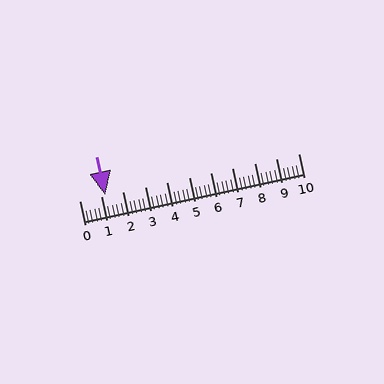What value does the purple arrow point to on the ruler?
The purple arrow points to approximately 1.2.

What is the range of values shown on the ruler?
The ruler shows values from 0 to 10.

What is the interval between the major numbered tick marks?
The major tick marks are spaced 1 units apart.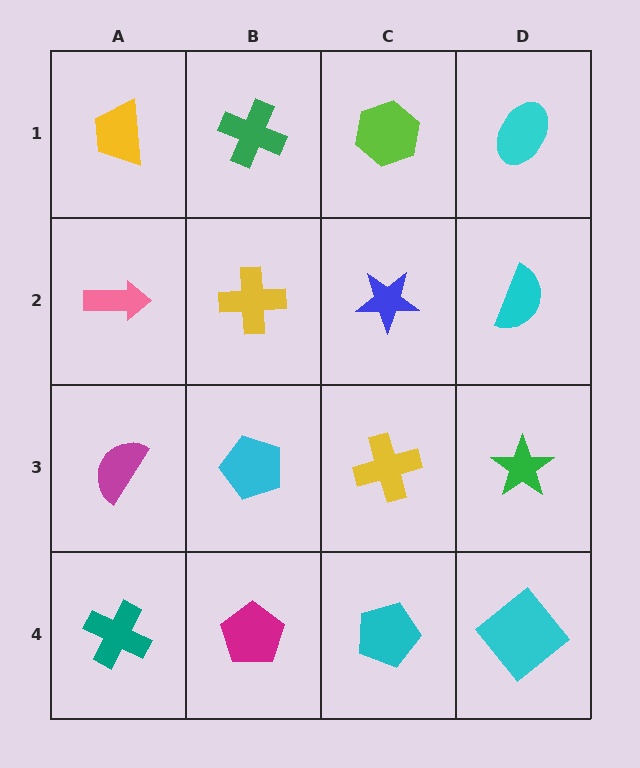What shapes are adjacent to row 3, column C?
A blue star (row 2, column C), a cyan pentagon (row 4, column C), a cyan pentagon (row 3, column B), a green star (row 3, column D).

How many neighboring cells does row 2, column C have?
4.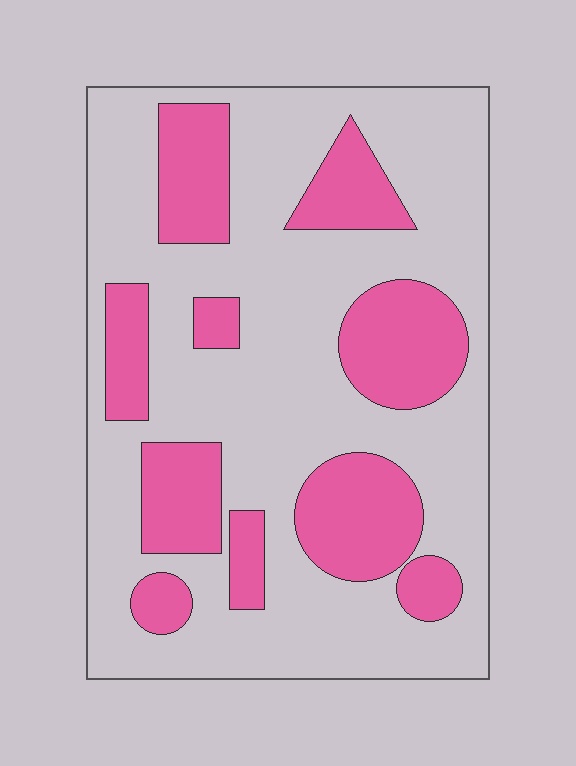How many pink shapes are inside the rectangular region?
10.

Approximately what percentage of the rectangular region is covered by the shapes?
Approximately 30%.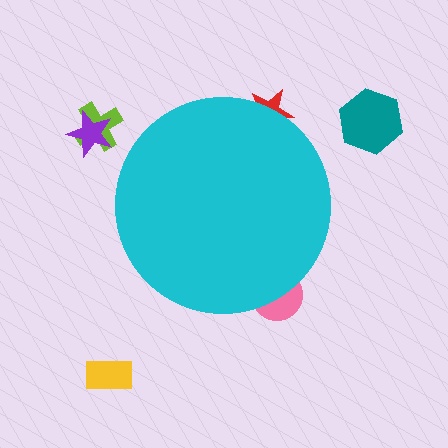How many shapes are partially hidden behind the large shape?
2 shapes are partially hidden.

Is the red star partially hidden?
Yes, the red star is partially hidden behind the cyan circle.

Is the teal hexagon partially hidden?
No, the teal hexagon is fully visible.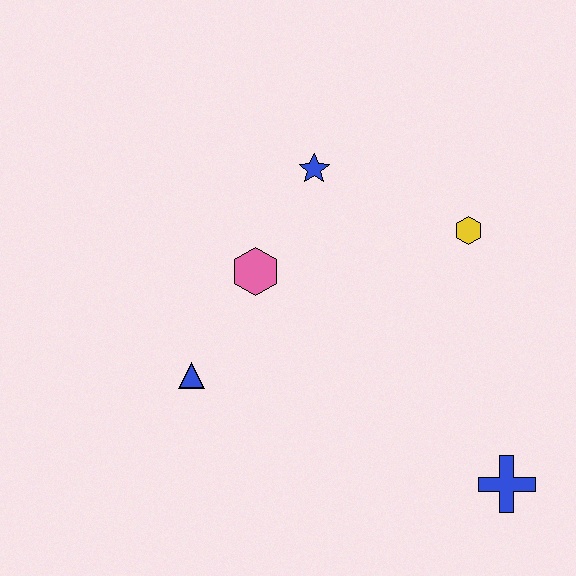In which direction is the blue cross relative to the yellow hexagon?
The blue cross is below the yellow hexagon.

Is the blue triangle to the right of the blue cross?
No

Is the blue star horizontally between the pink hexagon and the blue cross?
Yes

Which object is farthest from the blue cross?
The blue star is farthest from the blue cross.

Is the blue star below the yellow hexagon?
No